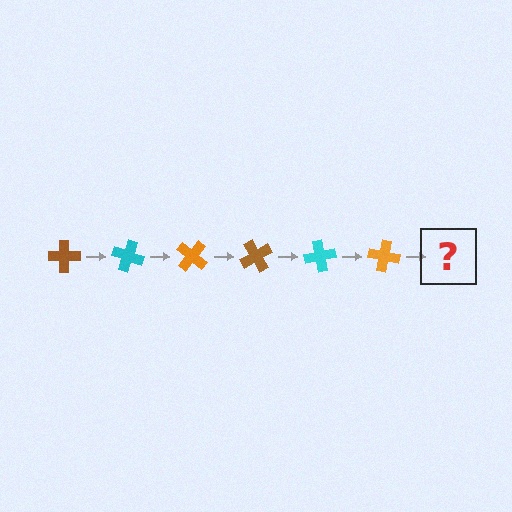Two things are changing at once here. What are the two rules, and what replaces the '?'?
The two rules are that it rotates 20 degrees each step and the color cycles through brown, cyan, and orange. The '?' should be a brown cross, rotated 120 degrees from the start.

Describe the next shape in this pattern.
It should be a brown cross, rotated 120 degrees from the start.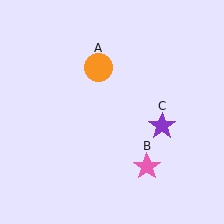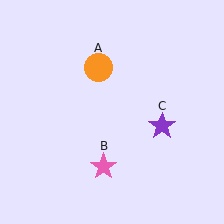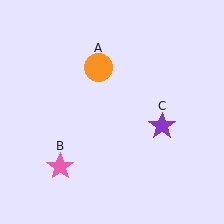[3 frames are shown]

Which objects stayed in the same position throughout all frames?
Orange circle (object A) and purple star (object C) remained stationary.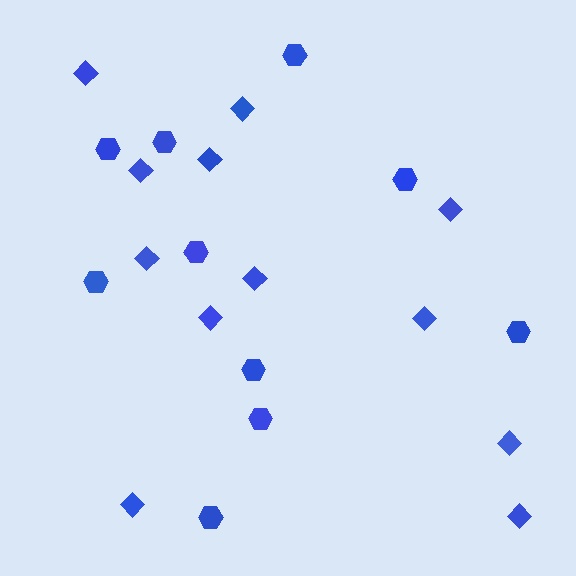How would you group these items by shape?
There are 2 groups: one group of diamonds (12) and one group of hexagons (10).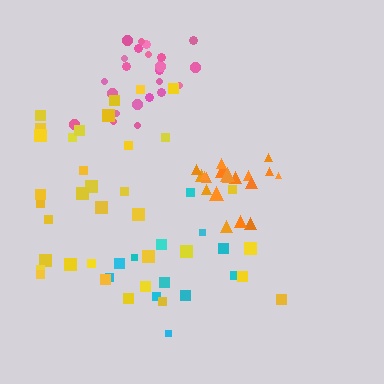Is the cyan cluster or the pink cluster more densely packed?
Pink.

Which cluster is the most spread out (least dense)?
Cyan.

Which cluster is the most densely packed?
Orange.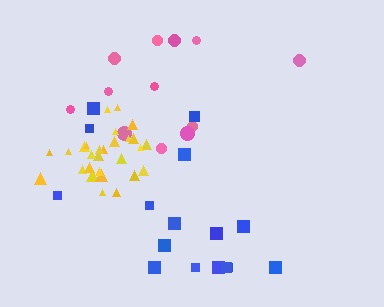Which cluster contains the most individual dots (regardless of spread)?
Yellow (28).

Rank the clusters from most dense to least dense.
yellow, pink, blue.